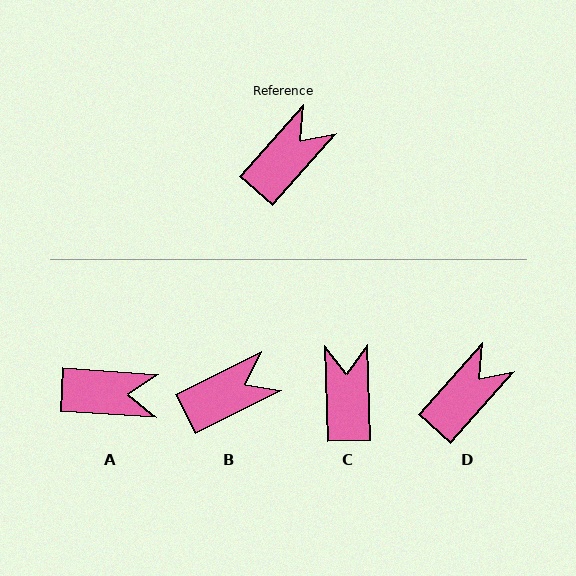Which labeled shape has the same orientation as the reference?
D.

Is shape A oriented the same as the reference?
No, it is off by about 52 degrees.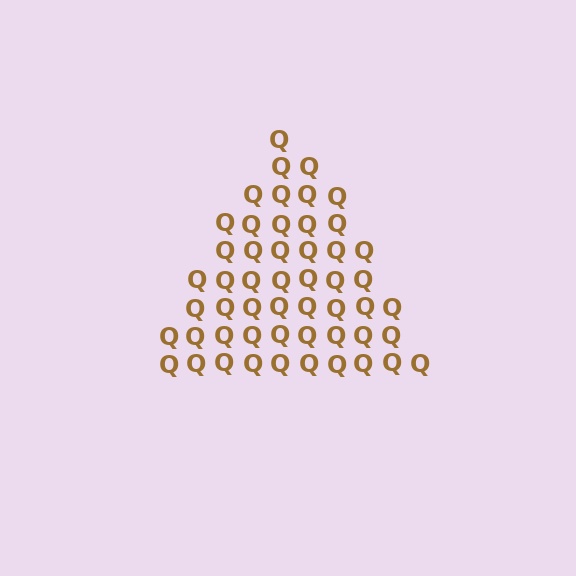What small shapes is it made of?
It is made of small letter Q's.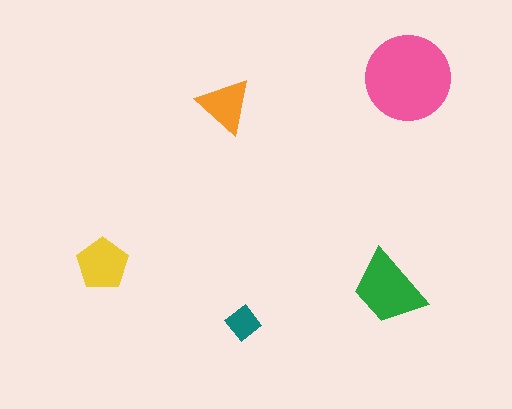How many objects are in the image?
There are 5 objects in the image.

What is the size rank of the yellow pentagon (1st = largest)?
3rd.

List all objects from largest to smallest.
The pink circle, the green trapezoid, the yellow pentagon, the orange triangle, the teal diamond.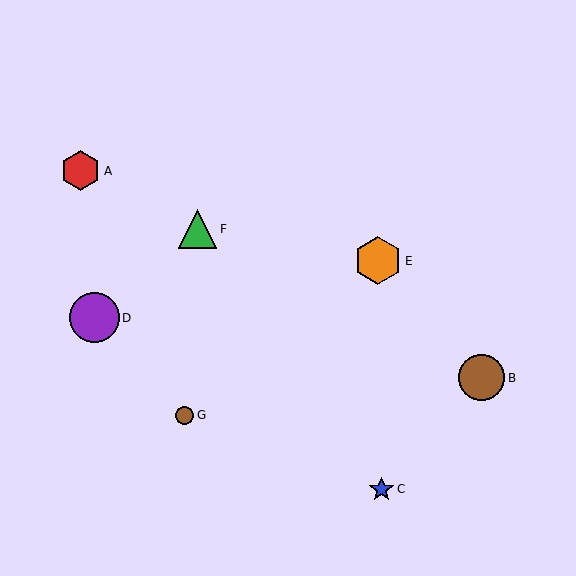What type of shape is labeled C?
Shape C is a blue star.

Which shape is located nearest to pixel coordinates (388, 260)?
The orange hexagon (labeled E) at (378, 261) is nearest to that location.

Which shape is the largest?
The purple circle (labeled D) is the largest.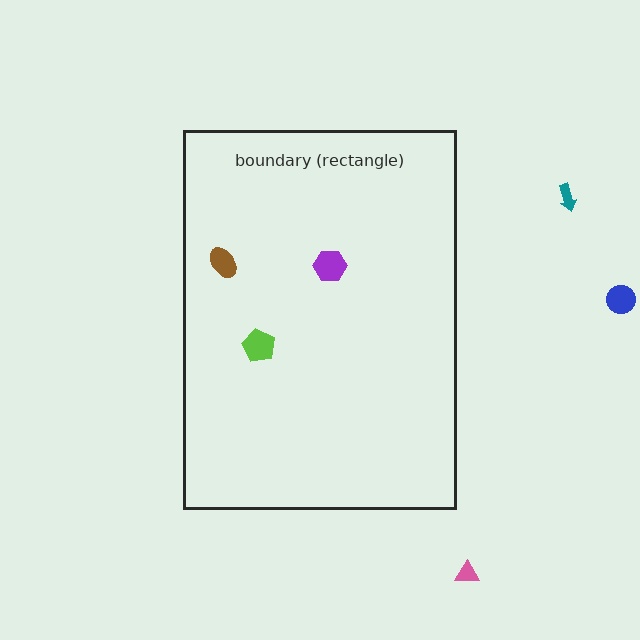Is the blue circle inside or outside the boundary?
Outside.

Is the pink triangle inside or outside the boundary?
Outside.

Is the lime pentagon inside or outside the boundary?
Inside.